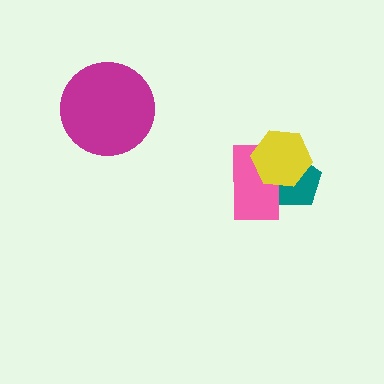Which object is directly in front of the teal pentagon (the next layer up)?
The pink rectangle is directly in front of the teal pentagon.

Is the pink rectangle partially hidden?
Yes, it is partially covered by another shape.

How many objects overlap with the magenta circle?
0 objects overlap with the magenta circle.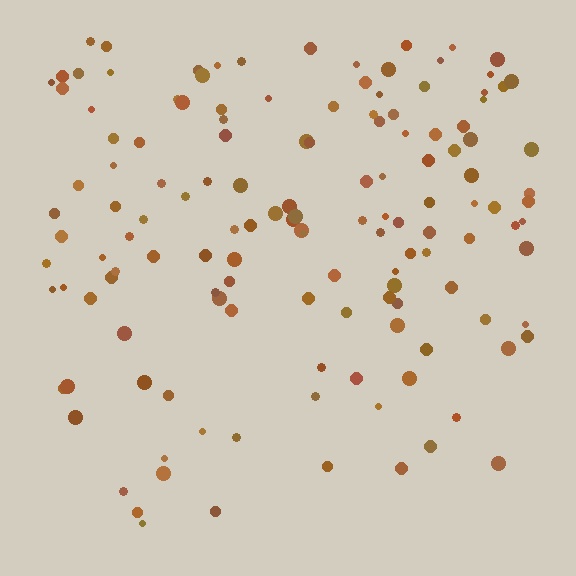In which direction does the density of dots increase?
From bottom to top, with the top side densest.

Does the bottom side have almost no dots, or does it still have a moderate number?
Still a moderate number, just noticeably fewer than the top.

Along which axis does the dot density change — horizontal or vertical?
Vertical.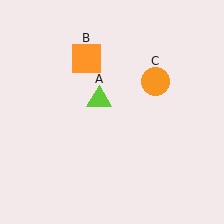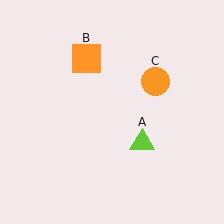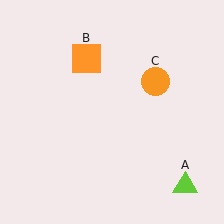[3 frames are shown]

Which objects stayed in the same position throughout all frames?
Orange square (object B) and orange circle (object C) remained stationary.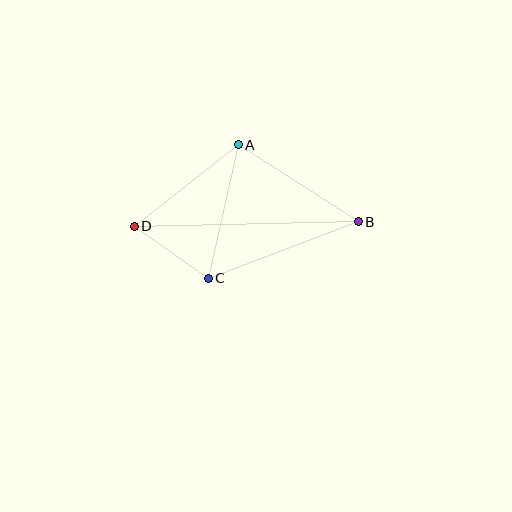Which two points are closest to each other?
Points C and D are closest to each other.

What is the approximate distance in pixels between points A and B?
The distance between A and B is approximately 143 pixels.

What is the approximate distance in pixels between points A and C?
The distance between A and C is approximately 137 pixels.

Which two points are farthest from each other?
Points B and D are farthest from each other.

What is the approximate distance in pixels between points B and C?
The distance between B and C is approximately 160 pixels.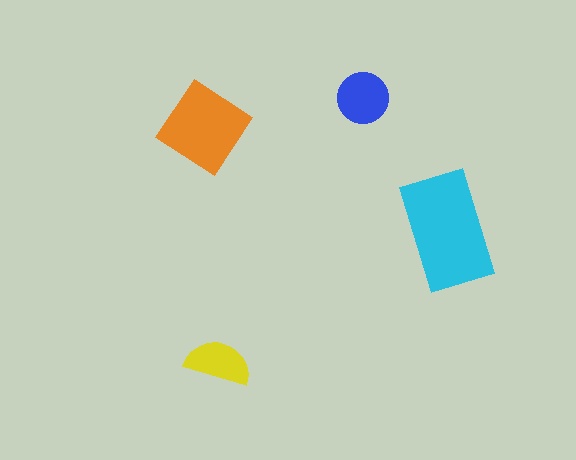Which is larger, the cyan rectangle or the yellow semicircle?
The cyan rectangle.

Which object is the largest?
The cyan rectangle.